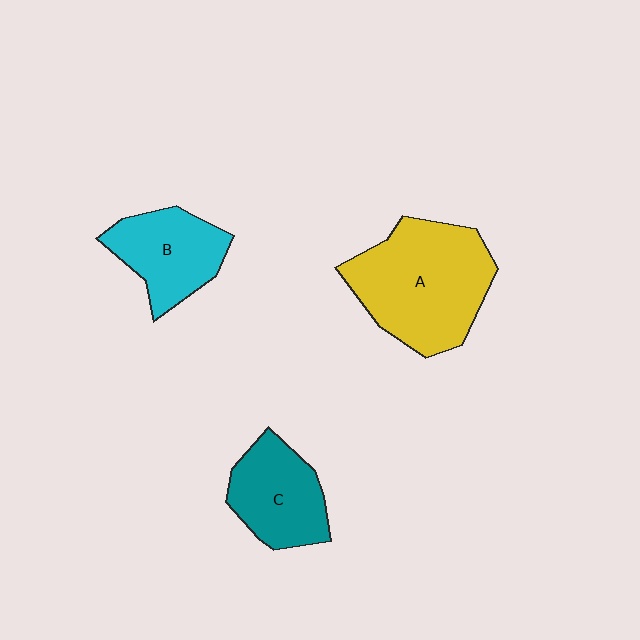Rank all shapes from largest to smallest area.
From largest to smallest: A (yellow), C (teal), B (cyan).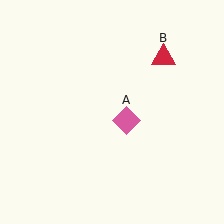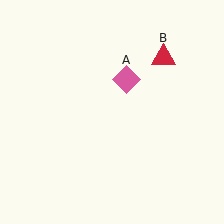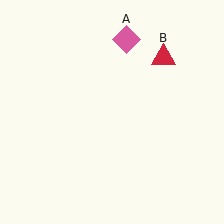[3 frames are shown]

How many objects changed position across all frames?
1 object changed position: pink diamond (object A).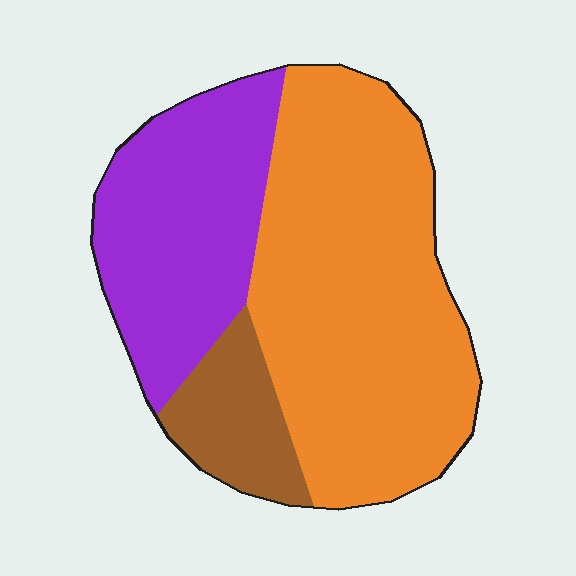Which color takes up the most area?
Orange, at roughly 55%.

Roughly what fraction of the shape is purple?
Purple takes up about one third (1/3) of the shape.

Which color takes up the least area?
Brown, at roughly 10%.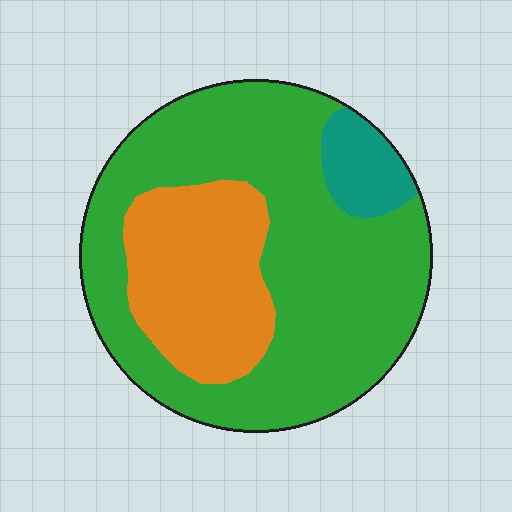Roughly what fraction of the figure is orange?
Orange covers roughly 25% of the figure.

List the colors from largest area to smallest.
From largest to smallest: green, orange, teal.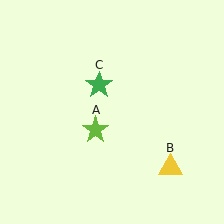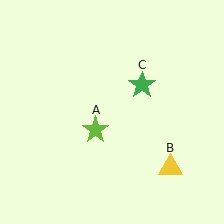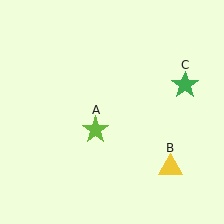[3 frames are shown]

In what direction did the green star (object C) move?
The green star (object C) moved right.